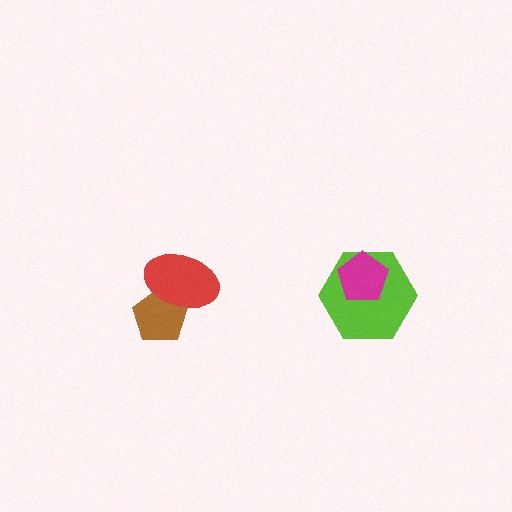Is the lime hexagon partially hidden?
Yes, it is partially covered by another shape.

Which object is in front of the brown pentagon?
The red ellipse is in front of the brown pentagon.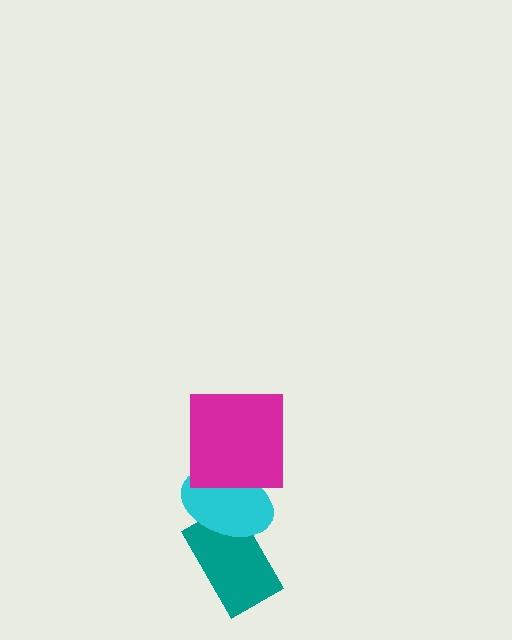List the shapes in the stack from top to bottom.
From top to bottom: the magenta square, the cyan ellipse, the teal rectangle.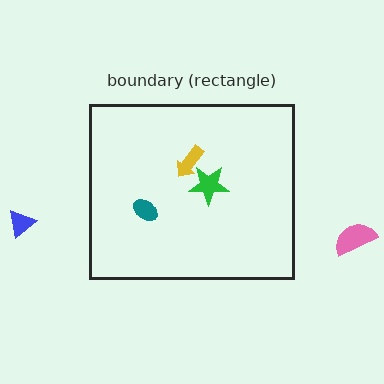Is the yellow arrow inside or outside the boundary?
Inside.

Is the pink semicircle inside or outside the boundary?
Outside.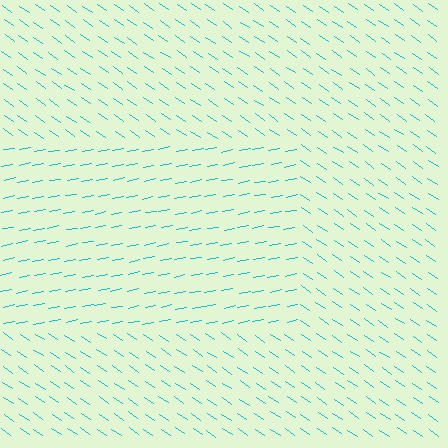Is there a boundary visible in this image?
Yes, there is a texture boundary formed by a change in line orientation.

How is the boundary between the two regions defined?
The boundary is defined purely by a change in line orientation (approximately 45 degrees difference). All lines are the same color and thickness.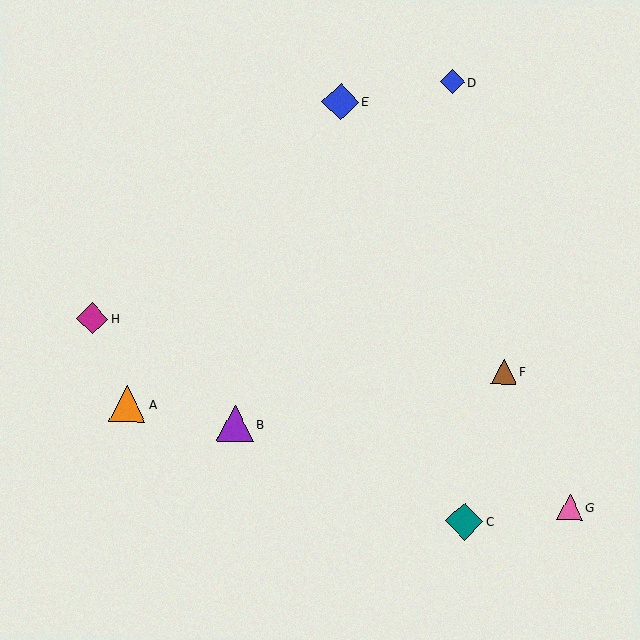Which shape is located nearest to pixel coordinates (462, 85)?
The blue diamond (labeled D) at (452, 82) is nearest to that location.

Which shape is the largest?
The teal diamond (labeled C) is the largest.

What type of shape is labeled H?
Shape H is a magenta diamond.